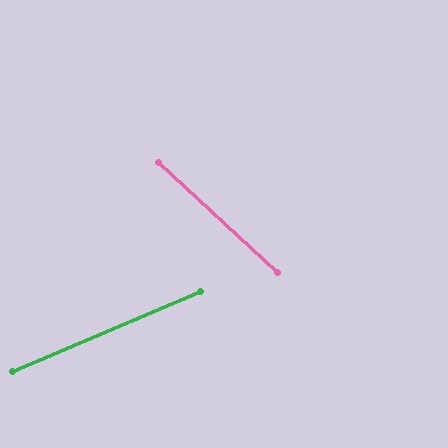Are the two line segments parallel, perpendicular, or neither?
Neither parallel nor perpendicular — they differ by about 66°.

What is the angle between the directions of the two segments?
Approximately 66 degrees.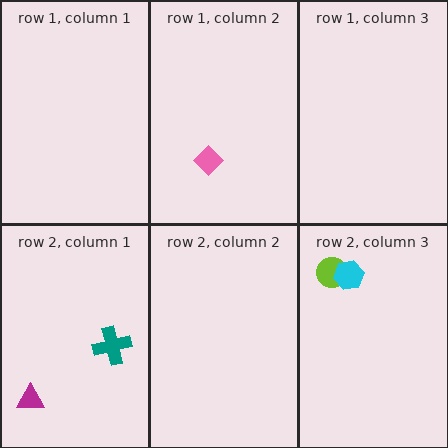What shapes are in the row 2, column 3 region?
The lime circle, the cyan hexagon.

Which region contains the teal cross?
The row 2, column 1 region.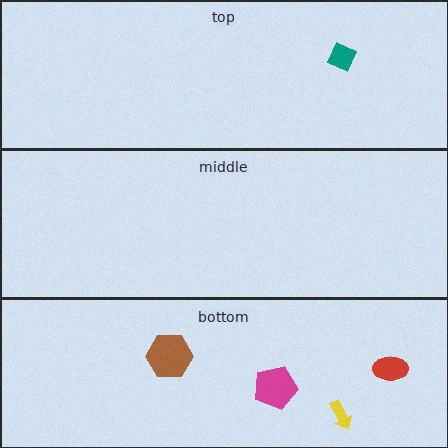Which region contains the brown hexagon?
The bottom region.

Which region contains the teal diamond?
The top region.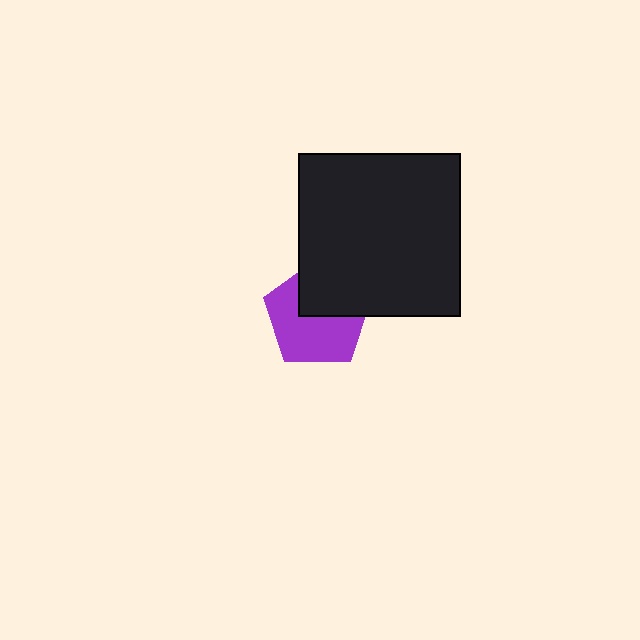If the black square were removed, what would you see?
You would see the complete purple pentagon.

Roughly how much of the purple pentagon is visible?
About half of it is visible (roughly 60%).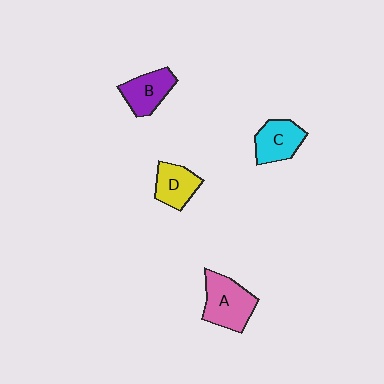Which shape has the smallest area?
Shape D (yellow).